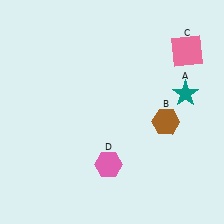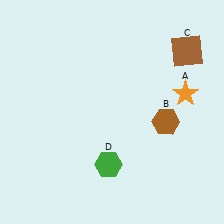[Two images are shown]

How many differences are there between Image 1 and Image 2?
There are 3 differences between the two images.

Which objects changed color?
A changed from teal to orange. C changed from pink to brown. D changed from pink to green.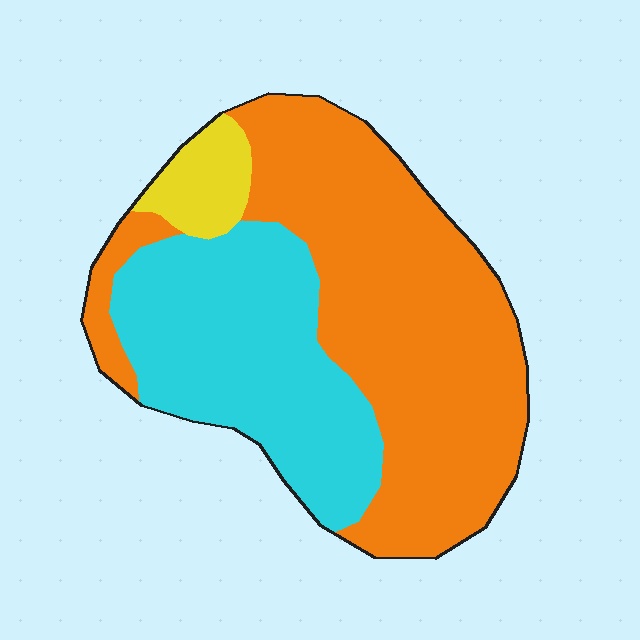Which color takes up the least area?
Yellow, at roughly 5%.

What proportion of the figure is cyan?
Cyan takes up between a quarter and a half of the figure.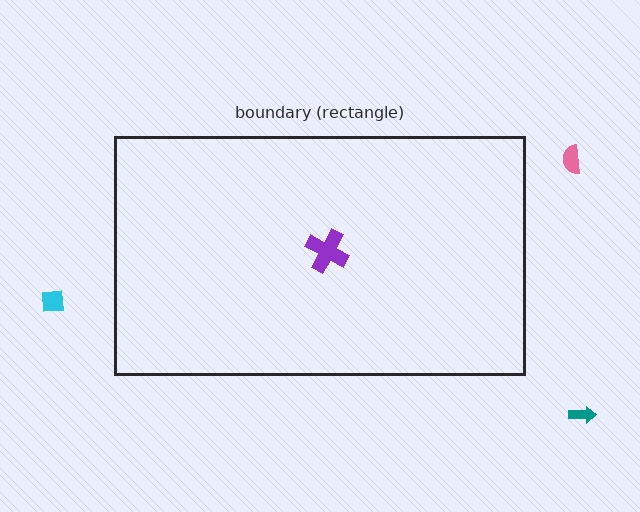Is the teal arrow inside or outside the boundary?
Outside.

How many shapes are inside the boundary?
1 inside, 3 outside.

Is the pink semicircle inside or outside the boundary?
Outside.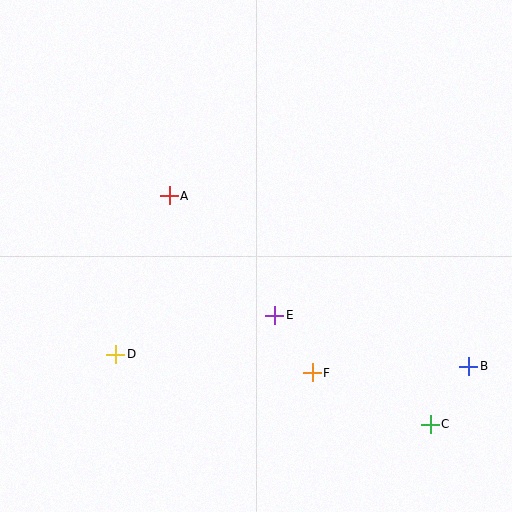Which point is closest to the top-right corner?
Point B is closest to the top-right corner.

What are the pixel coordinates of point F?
Point F is at (312, 373).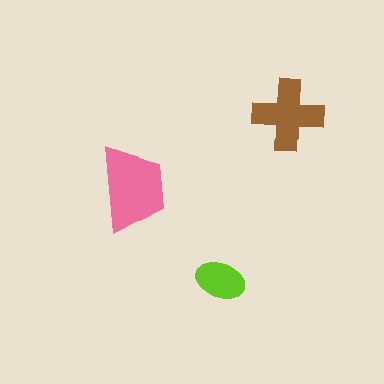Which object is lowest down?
The lime ellipse is bottommost.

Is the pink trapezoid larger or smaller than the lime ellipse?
Larger.